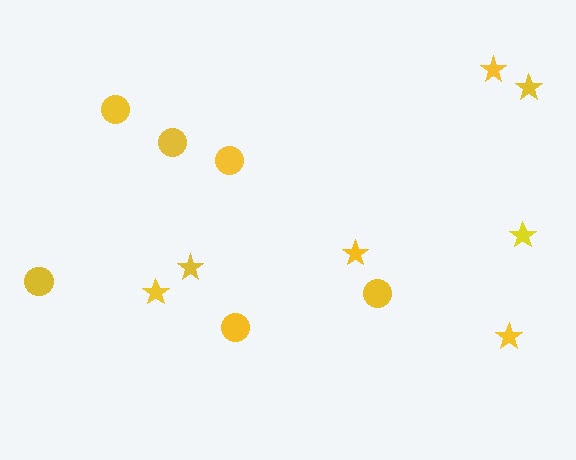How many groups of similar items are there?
There are 2 groups: one group of stars (7) and one group of circles (6).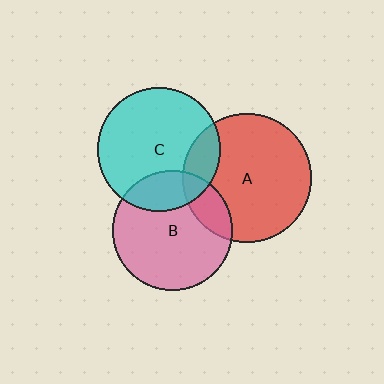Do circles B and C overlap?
Yes.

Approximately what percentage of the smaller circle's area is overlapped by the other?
Approximately 20%.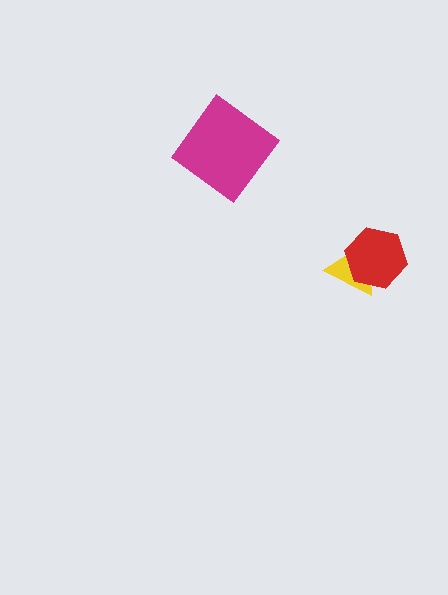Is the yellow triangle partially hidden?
Yes, it is partially covered by another shape.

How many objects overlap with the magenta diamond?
0 objects overlap with the magenta diamond.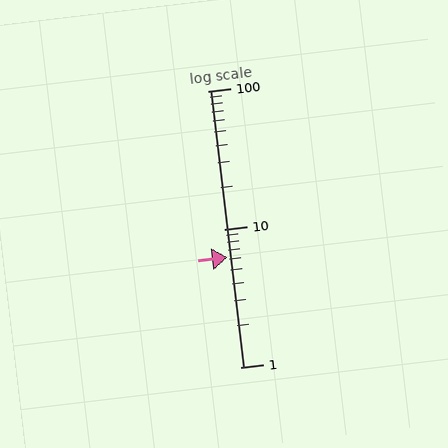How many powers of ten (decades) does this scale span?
The scale spans 2 decades, from 1 to 100.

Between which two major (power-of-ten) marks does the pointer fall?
The pointer is between 1 and 10.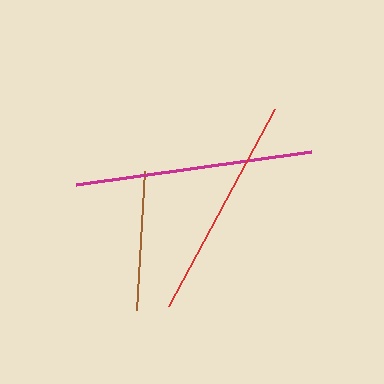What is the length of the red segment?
The red segment is approximately 223 pixels long.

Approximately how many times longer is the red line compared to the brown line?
The red line is approximately 1.6 times the length of the brown line.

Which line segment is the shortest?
The brown line is the shortest at approximately 139 pixels.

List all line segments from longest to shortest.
From longest to shortest: magenta, red, brown.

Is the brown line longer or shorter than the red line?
The red line is longer than the brown line.